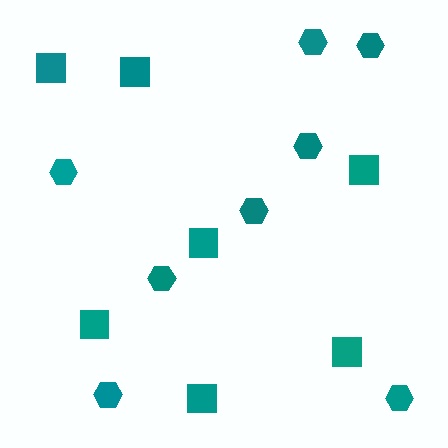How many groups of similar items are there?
There are 2 groups: one group of hexagons (8) and one group of squares (7).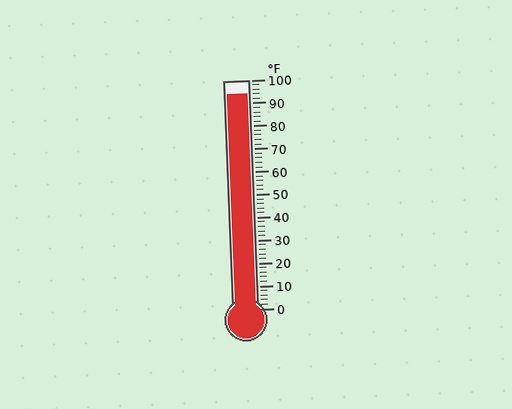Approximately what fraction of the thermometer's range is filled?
The thermometer is filled to approximately 95% of its range.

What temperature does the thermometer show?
The thermometer shows approximately 94°F.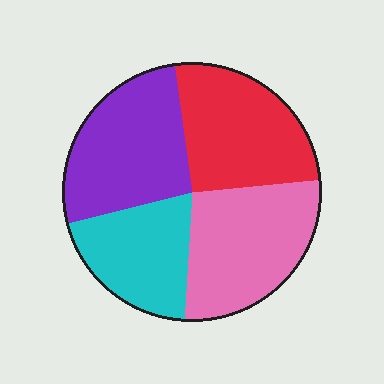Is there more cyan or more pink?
Pink.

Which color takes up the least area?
Cyan, at roughly 20%.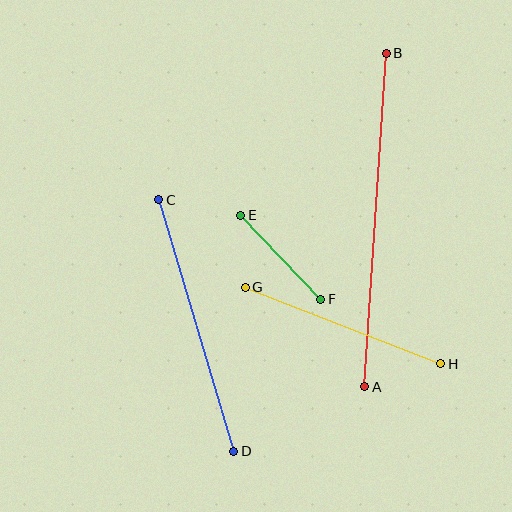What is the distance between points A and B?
The distance is approximately 334 pixels.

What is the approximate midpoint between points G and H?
The midpoint is at approximately (343, 325) pixels.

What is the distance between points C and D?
The distance is approximately 263 pixels.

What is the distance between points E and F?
The distance is approximately 116 pixels.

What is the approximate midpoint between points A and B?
The midpoint is at approximately (375, 220) pixels.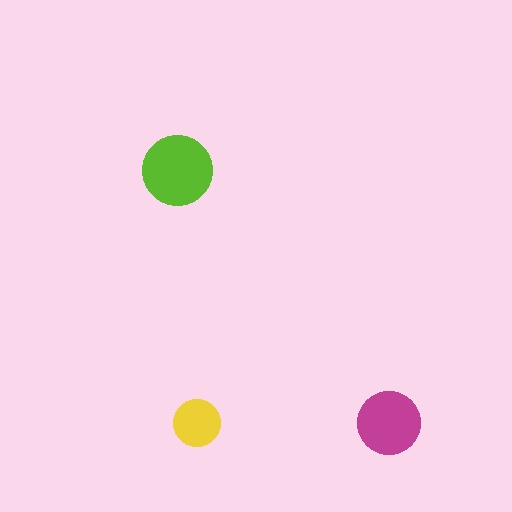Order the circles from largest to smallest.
the lime one, the magenta one, the yellow one.